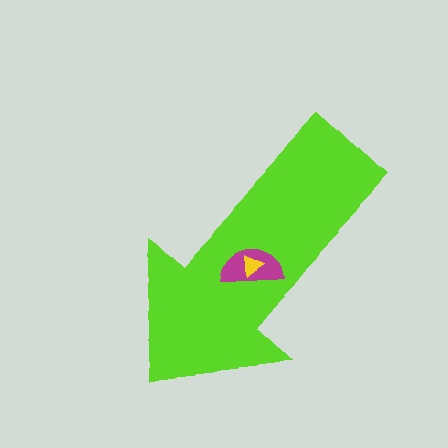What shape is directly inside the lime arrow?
The magenta semicircle.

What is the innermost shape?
The yellow triangle.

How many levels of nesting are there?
3.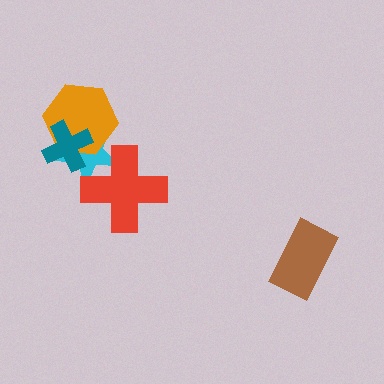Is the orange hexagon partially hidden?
Yes, it is partially covered by another shape.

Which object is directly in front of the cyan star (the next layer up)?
The orange hexagon is directly in front of the cyan star.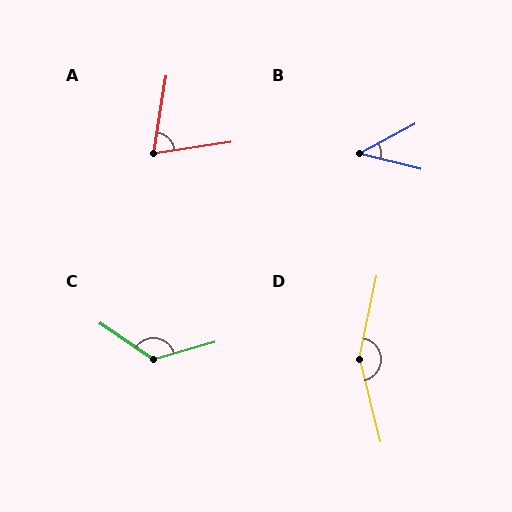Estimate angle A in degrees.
Approximately 72 degrees.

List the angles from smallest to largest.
B (42°), A (72°), C (129°), D (155°).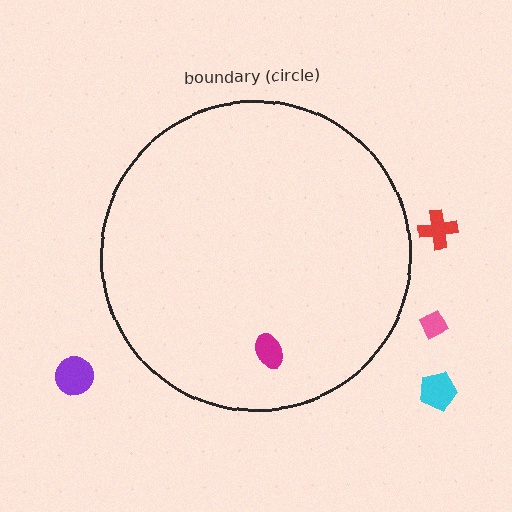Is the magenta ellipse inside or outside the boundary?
Inside.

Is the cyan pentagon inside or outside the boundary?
Outside.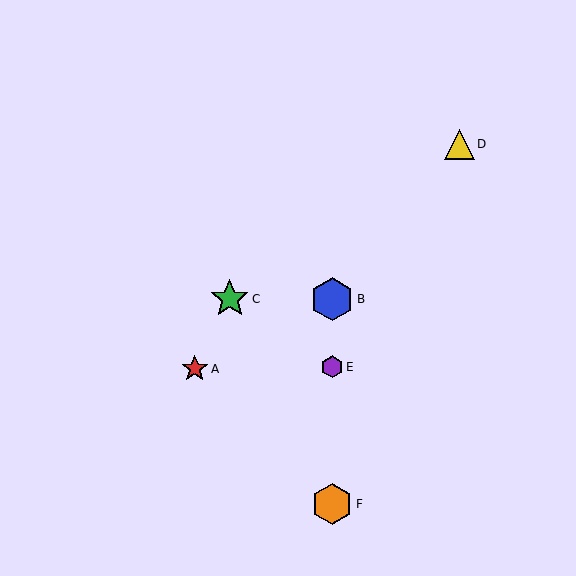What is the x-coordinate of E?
Object E is at x≈332.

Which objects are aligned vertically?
Objects B, E, F are aligned vertically.